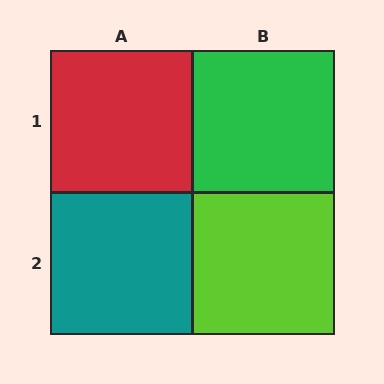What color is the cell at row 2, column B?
Lime.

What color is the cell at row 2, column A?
Teal.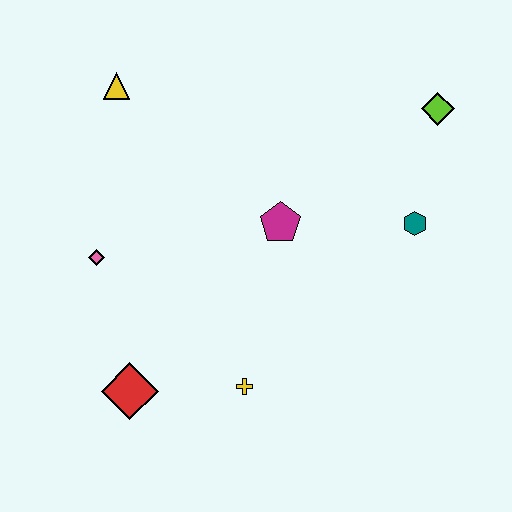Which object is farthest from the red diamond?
The lime diamond is farthest from the red diamond.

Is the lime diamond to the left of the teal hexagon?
No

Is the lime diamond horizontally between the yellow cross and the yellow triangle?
No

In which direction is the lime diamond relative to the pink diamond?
The lime diamond is to the right of the pink diamond.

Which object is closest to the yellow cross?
The red diamond is closest to the yellow cross.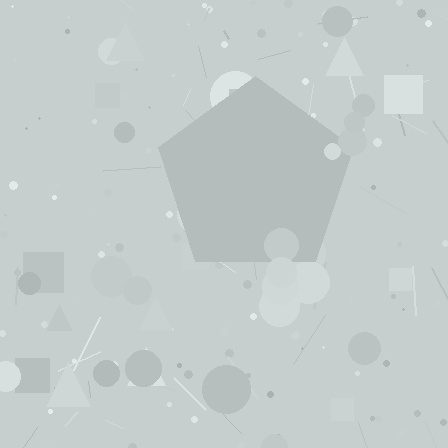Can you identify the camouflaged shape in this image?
The camouflaged shape is a pentagon.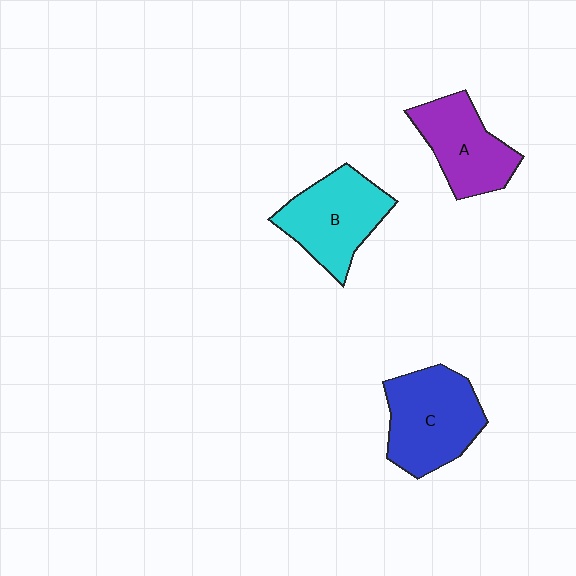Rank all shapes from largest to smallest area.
From largest to smallest: C (blue), B (cyan), A (purple).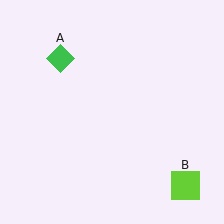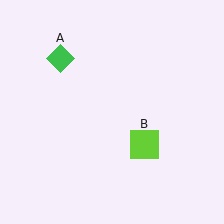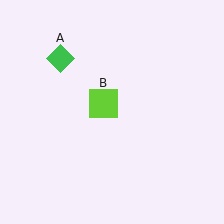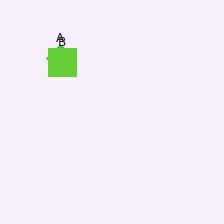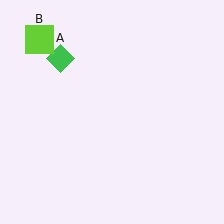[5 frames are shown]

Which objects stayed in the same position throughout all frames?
Green diamond (object A) remained stationary.